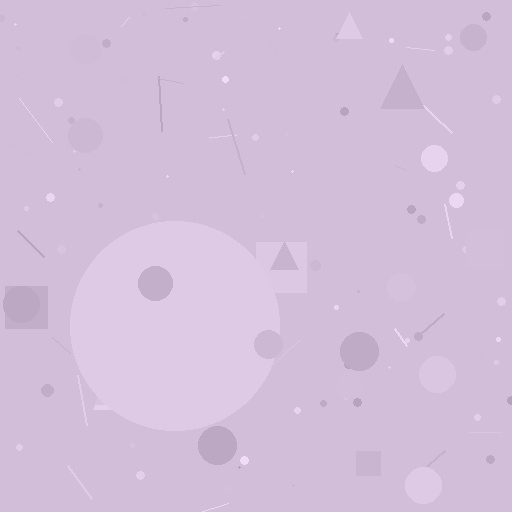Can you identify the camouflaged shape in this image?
The camouflaged shape is a circle.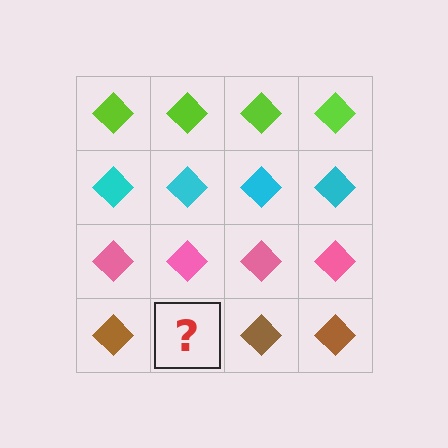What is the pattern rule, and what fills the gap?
The rule is that each row has a consistent color. The gap should be filled with a brown diamond.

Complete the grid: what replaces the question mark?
The question mark should be replaced with a brown diamond.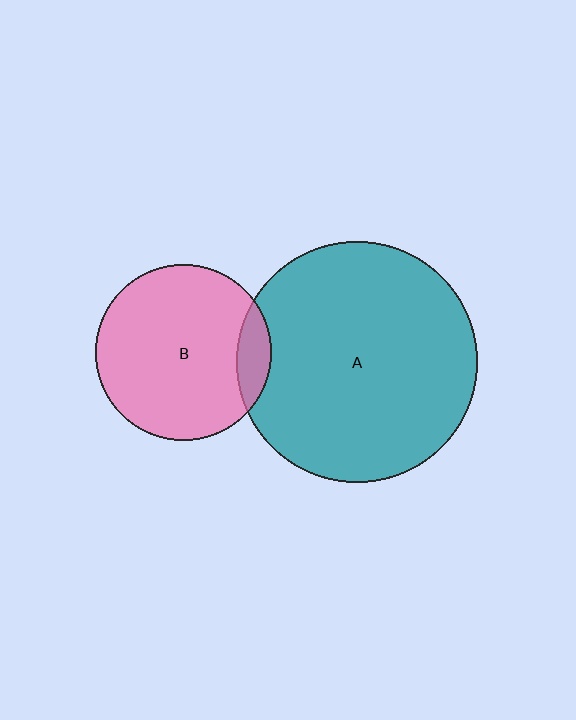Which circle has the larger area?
Circle A (teal).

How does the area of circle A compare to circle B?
Approximately 1.9 times.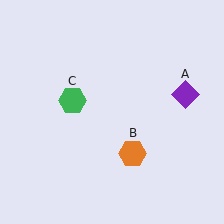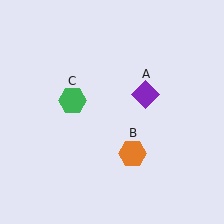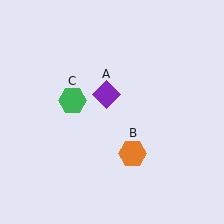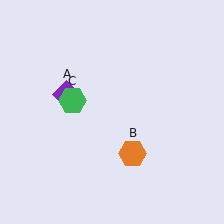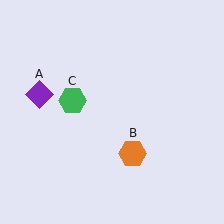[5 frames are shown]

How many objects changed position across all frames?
1 object changed position: purple diamond (object A).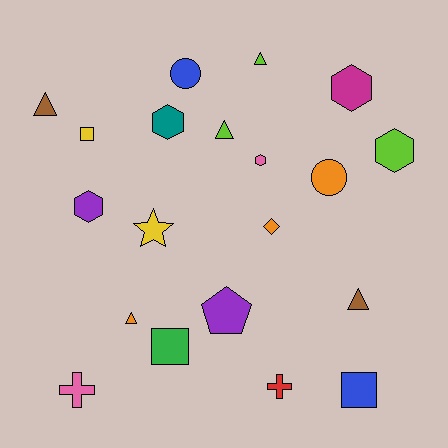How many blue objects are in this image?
There are 2 blue objects.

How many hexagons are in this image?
There are 5 hexagons.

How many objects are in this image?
There are 20 objects.